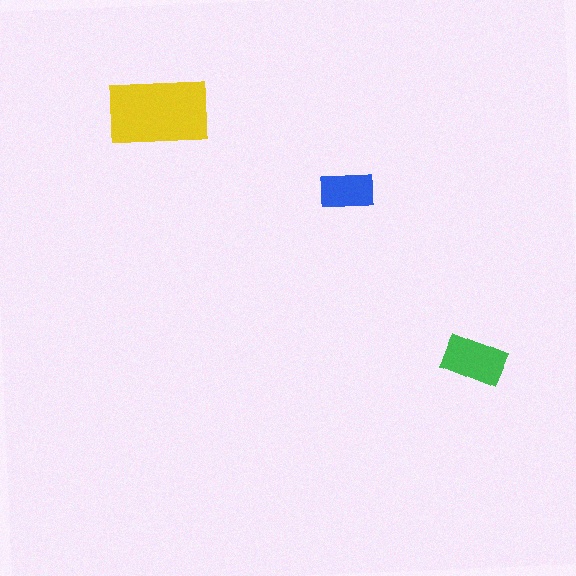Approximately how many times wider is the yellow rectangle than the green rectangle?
About 1.5 times wider.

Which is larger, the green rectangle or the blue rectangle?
The green one.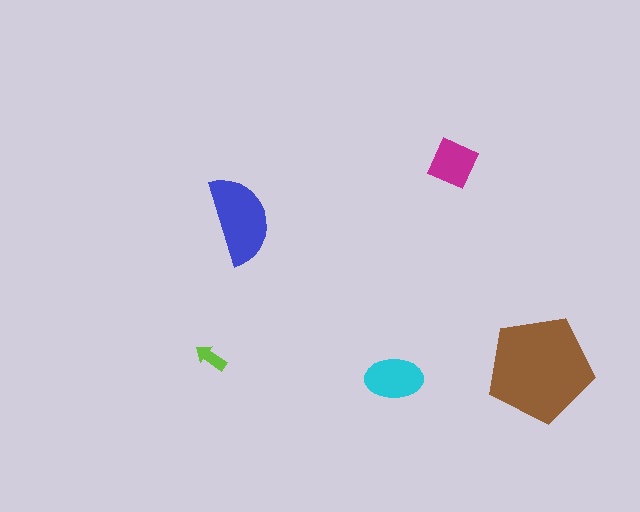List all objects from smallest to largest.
The lime arrow, the magenta diamond, the cyan ellipse, the blue semicircle, the brown pentagon.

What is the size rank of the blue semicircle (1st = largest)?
2nd.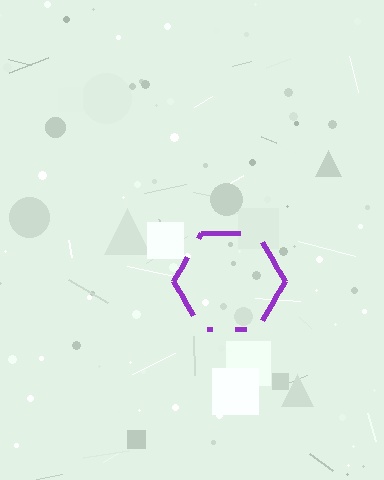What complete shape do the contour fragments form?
The contour fragments form a hexagon.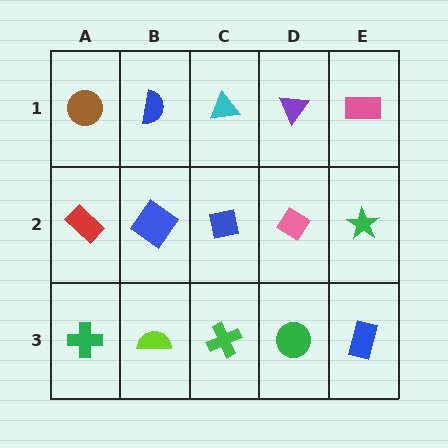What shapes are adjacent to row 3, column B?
A blue diamond (row 2, column B), a green cross (row 3, column A), a green cross (row 3, column C).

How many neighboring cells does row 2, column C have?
4.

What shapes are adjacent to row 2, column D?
A purple triangle (row 1, column D), a green circle (row 3, column D), a blue square (row 2, column C), a green star (row 2, column E).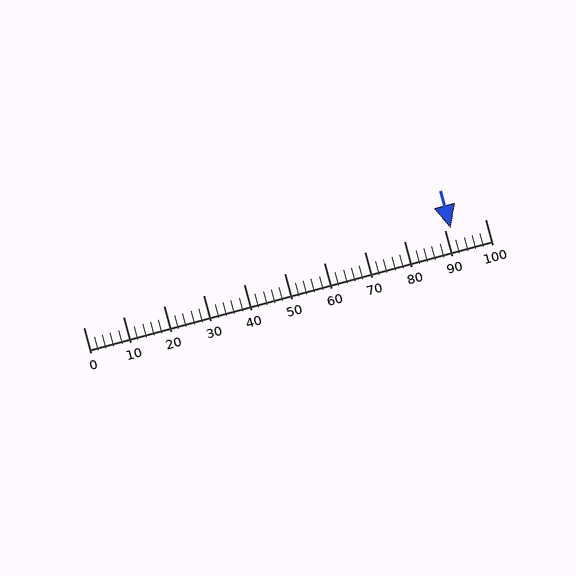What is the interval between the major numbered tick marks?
The major tick marks are spaced 10 units apart.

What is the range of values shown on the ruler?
The ruler shows values from 0 to 100.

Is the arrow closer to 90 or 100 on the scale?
The arrow is closer to 90.